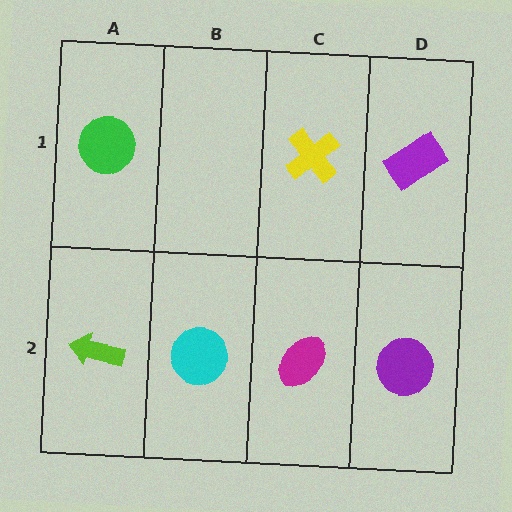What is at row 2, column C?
A magenta ellipse.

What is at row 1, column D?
A purple rectangle.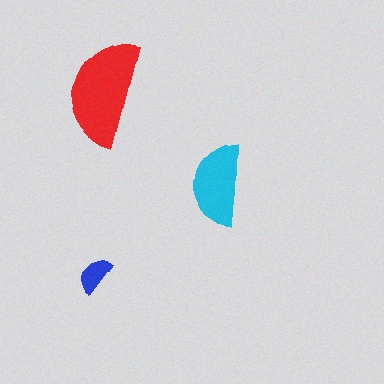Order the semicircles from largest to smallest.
the red one, the cyan one, the blue one.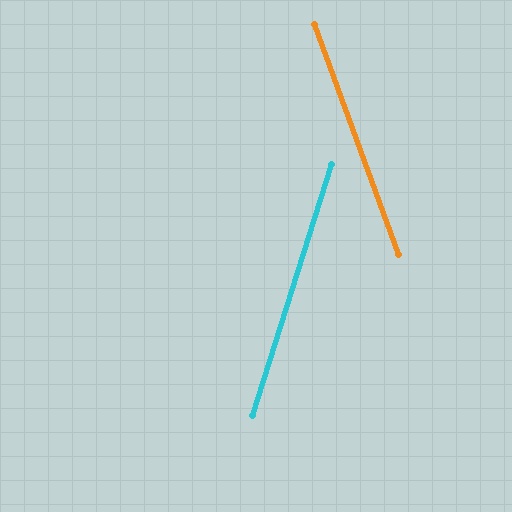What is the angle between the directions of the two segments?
Approximately 38 degrees.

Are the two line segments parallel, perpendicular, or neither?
Neither parallel nor perpendicular — they differ by about 38°.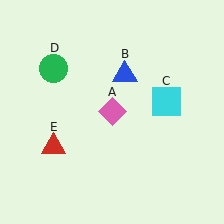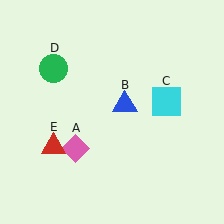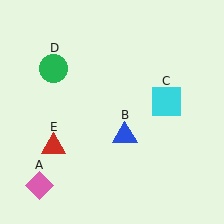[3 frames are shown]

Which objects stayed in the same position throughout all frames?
Cyan square (object C) and green circle (object D) and red triangle (object E) remained stationary.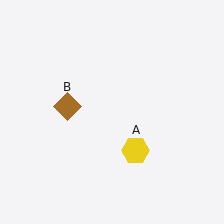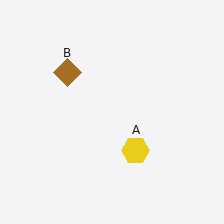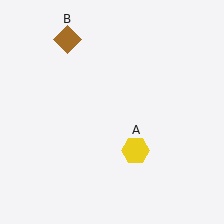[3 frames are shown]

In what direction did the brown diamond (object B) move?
The brown diamond (object B) moved up.